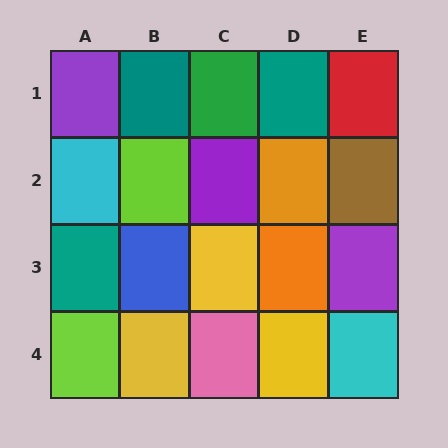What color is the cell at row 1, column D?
Teal.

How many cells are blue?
1 cell is blue.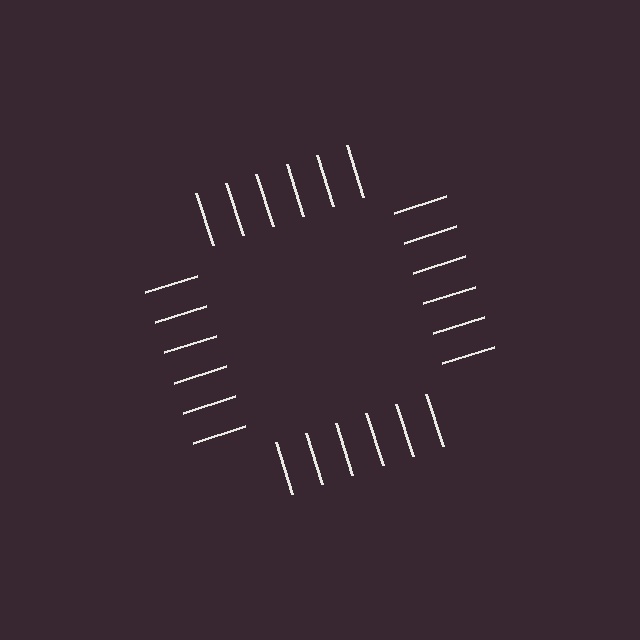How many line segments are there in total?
24 — 6 along each of the 4 edges.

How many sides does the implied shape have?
4 sides — the line-ends trace a square.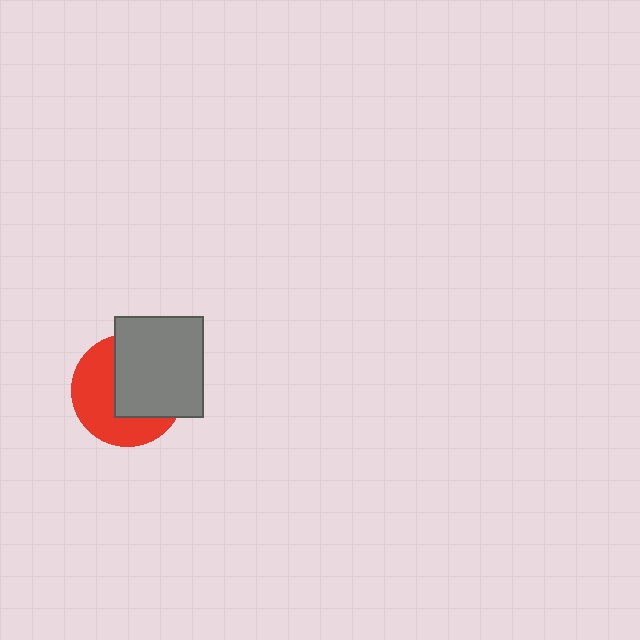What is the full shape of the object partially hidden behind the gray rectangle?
The partially hidden object is a red circle.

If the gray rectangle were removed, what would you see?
You would see the complete red circle.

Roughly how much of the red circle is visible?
About half of it is visible (roughly 49%).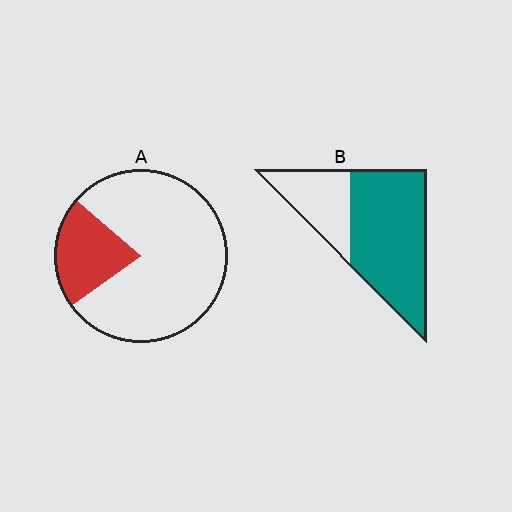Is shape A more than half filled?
No.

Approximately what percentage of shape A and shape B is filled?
A is approximately 20% and B is approximately 70%.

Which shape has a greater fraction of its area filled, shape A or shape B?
Shape B.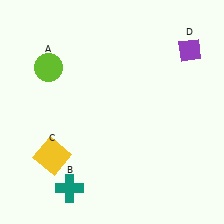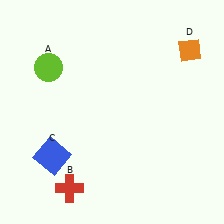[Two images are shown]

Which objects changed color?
B changed from teal to red. C changed from yellow to blue. D changed from purple to orange.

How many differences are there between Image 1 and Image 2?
There are 3 differences between the two images.